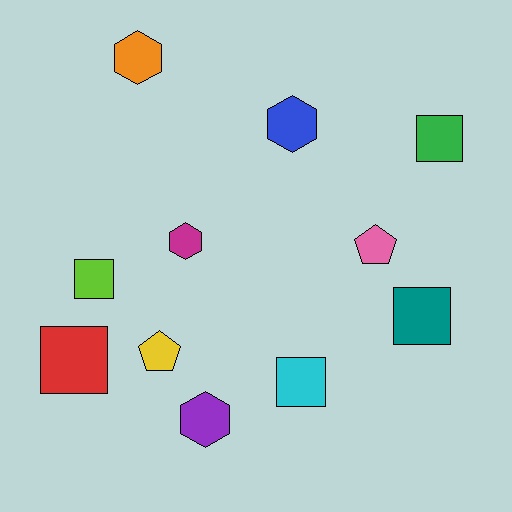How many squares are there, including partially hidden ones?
There are 5 squares.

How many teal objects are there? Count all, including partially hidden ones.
There is 1 teal object.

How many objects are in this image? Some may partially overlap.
There are 11 objects.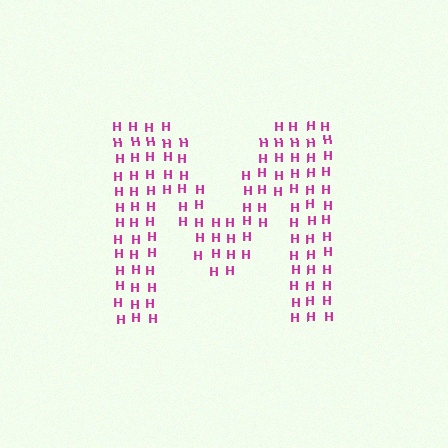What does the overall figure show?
The overall figure shows the letter M.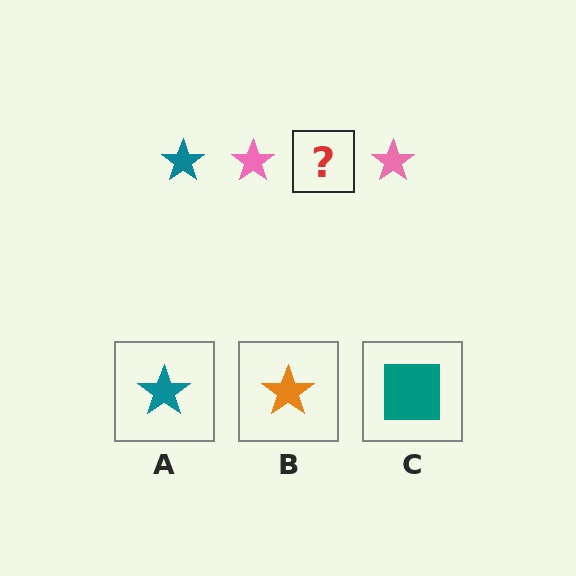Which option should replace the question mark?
Option A.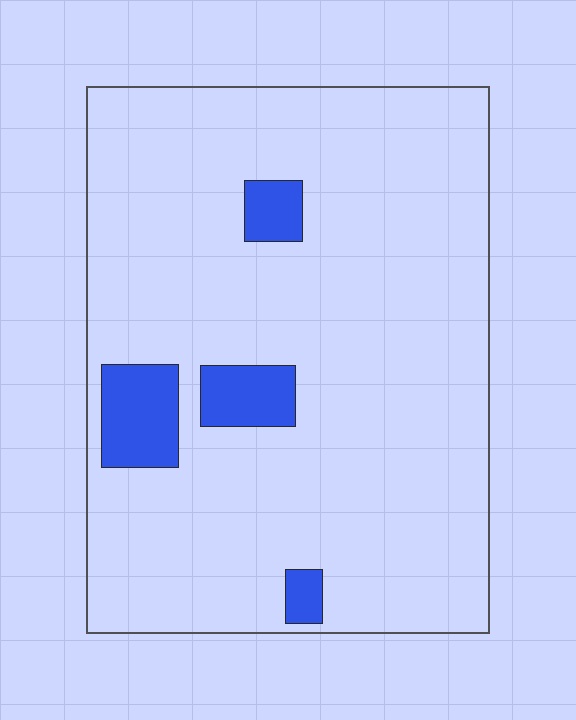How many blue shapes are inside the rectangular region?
4.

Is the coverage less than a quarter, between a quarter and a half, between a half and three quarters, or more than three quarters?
Less than a quarter.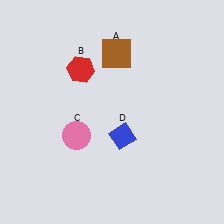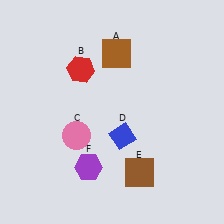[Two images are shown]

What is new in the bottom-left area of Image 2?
A purple hexagon (F) was added in the bottom-left area of Image 2.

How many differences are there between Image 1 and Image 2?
There are 2 differences between the two images.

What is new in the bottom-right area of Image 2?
A brown square (E) was added in the bottom-right area of Image 2.